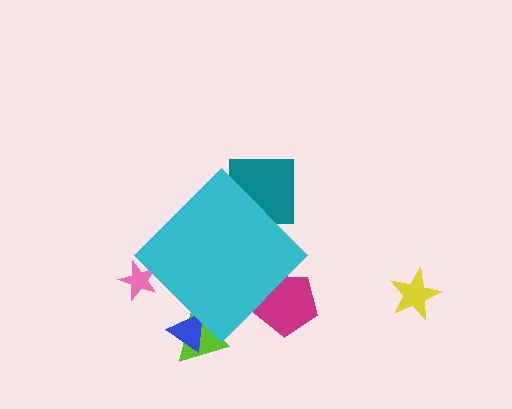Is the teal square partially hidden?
Yes, the teal square is partially hidden behind the cyan diamond.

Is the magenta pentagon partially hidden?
Yes, the magenta pentagon is partially hidden behind the cyan diamond.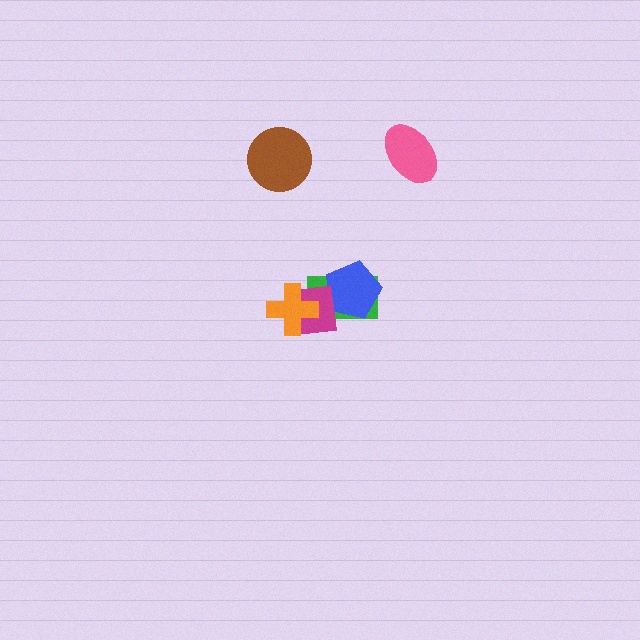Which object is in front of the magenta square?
The orange cross is in front of the magenta square.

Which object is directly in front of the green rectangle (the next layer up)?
The blue pentagon is directly in front of the green rectangle.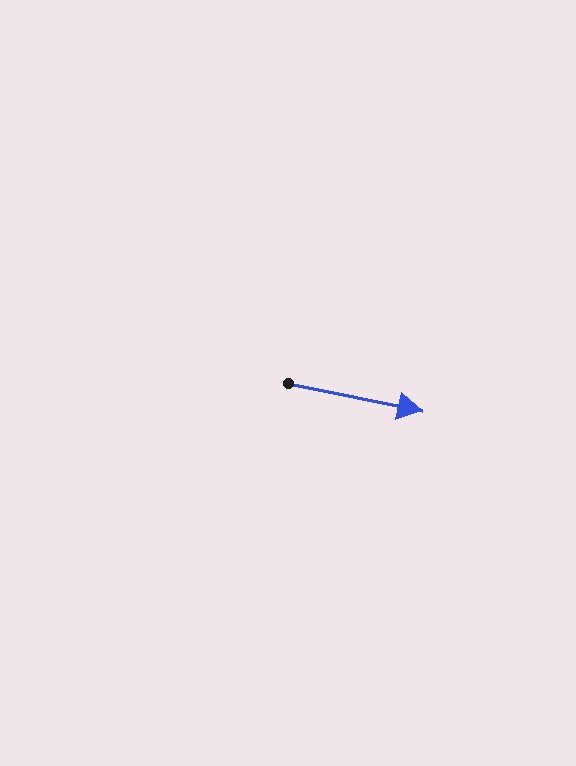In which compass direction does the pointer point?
East.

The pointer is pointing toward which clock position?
Roughly 3 o'clock.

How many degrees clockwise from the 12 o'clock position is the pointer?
Approximately 102 degrees.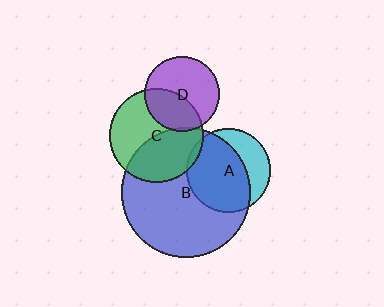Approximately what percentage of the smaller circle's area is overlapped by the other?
Approximately 70%.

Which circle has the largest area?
Circle B (blue).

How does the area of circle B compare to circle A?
Approximately 2.4 times.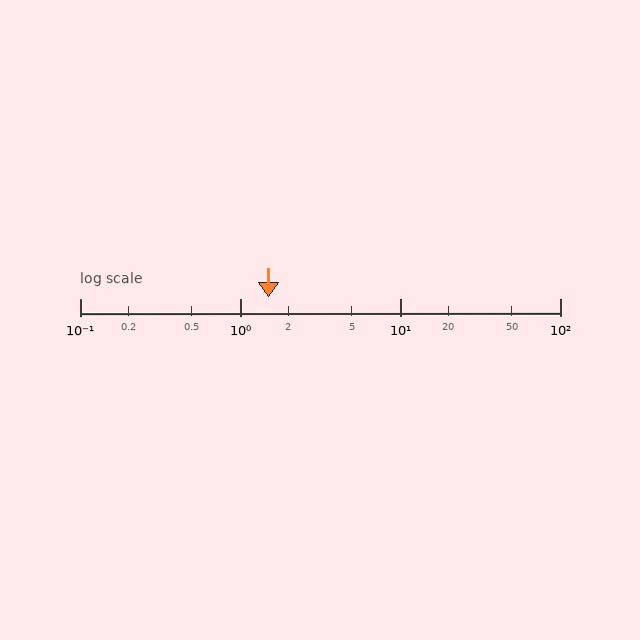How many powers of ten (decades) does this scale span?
The scale spans 3 decades, from 0.1 to 100.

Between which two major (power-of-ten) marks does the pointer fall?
The pointer is between 1 and 10.